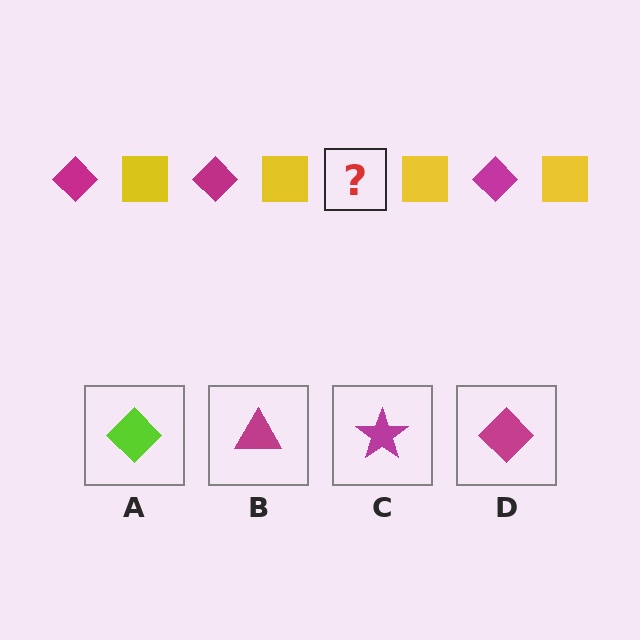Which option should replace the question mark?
Option D.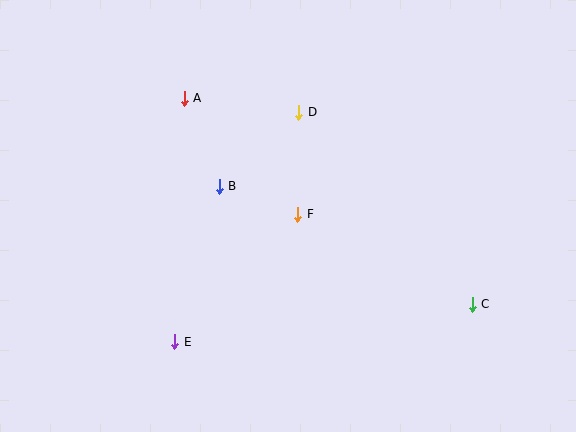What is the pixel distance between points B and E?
The distance between B and E is 162 pixels.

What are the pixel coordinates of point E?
Point E is at (175, 342).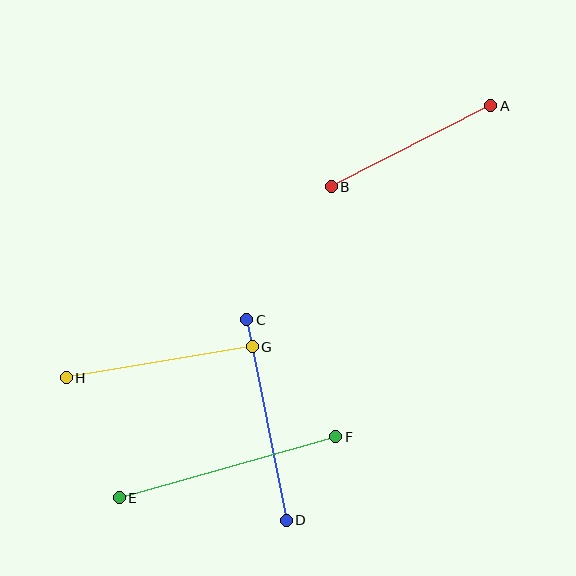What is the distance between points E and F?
The distance is approximately 225 pixels.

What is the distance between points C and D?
The distance is approximately 204 pixels.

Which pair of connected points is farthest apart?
Points E and F are farthest apart.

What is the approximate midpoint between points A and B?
The midpoint is at approximately (411, 146) pixels.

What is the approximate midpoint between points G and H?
The midpoint is at approximately (159, 362) pixels.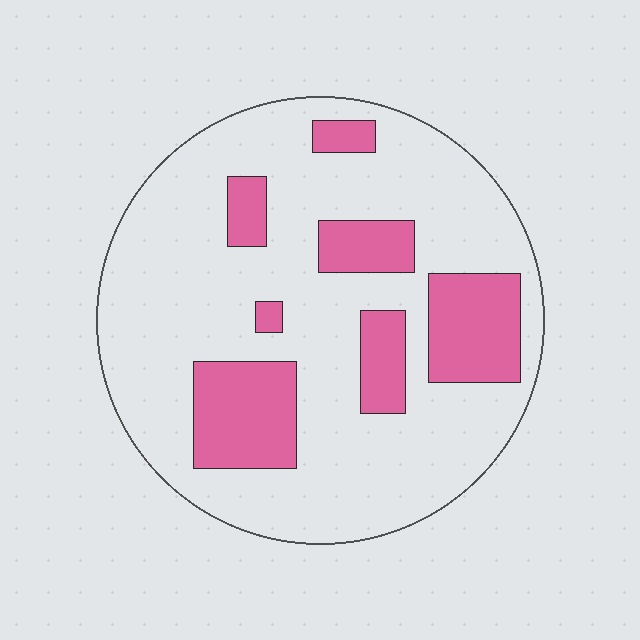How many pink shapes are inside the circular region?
7.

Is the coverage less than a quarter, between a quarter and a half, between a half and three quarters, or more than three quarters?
Less than a quarter.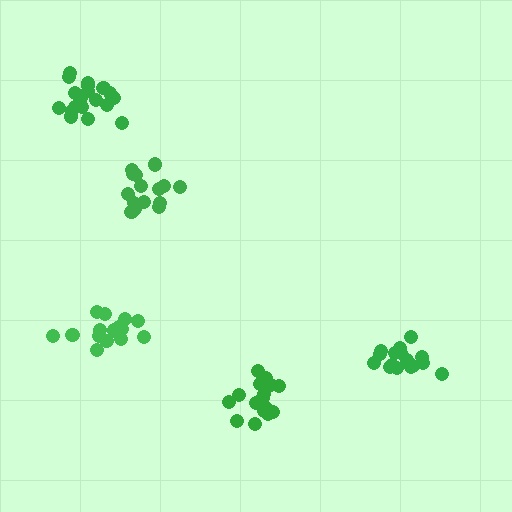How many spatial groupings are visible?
There are 5 spatial groupings.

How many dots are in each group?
Group 1: 15 dots, Group 2: 20 dots, Group 3: 18 dots, Group 4: 16 dots, Group 5: 16 dots (85 total).